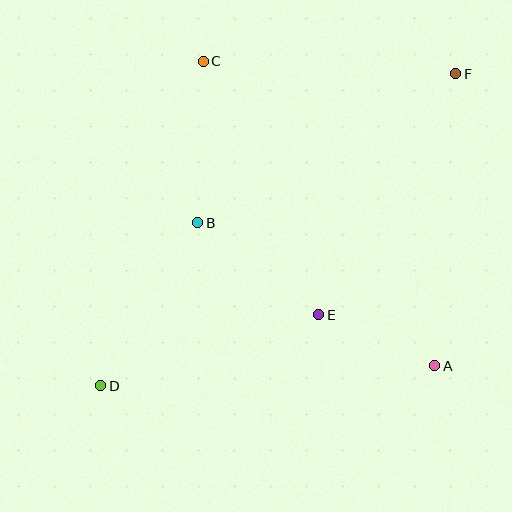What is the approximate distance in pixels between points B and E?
The distance between B and E is approximately 152 pixels.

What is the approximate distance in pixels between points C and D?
The distance between C and D is approximately 340 pixels.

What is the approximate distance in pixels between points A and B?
The distance between A and B is approximately 277 pixels.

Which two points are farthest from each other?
Points D and F are farthest from each other.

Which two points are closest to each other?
Points A and E are closest to each other.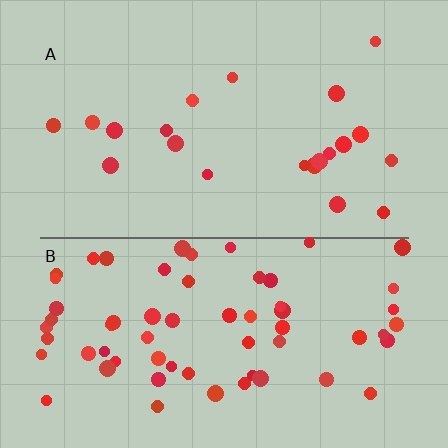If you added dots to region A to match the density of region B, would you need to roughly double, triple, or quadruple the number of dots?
Approximately triple.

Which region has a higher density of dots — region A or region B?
B (the bottom).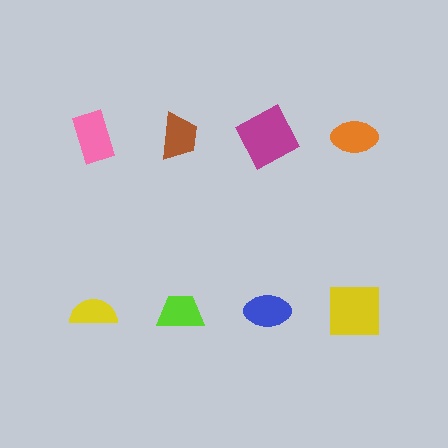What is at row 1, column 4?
An orange ellipse.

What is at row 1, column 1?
A pink rectangle.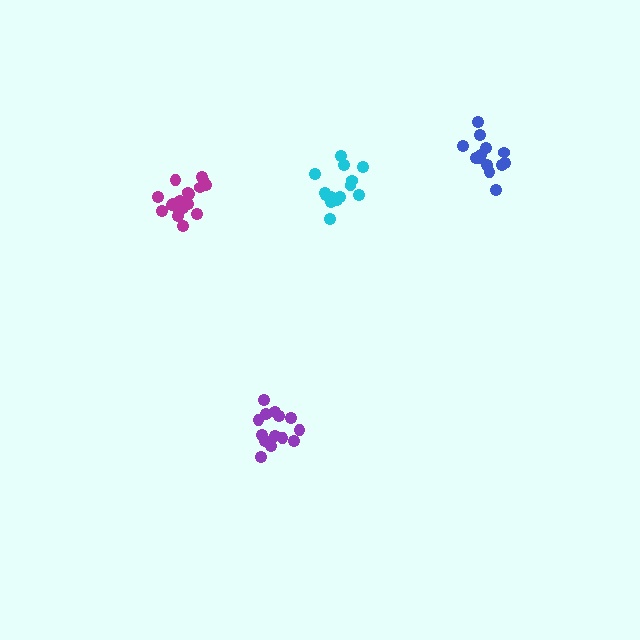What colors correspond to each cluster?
The clusters are colored: blue, magenta, cyan, purple.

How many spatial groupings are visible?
There are 4 spatial groupings.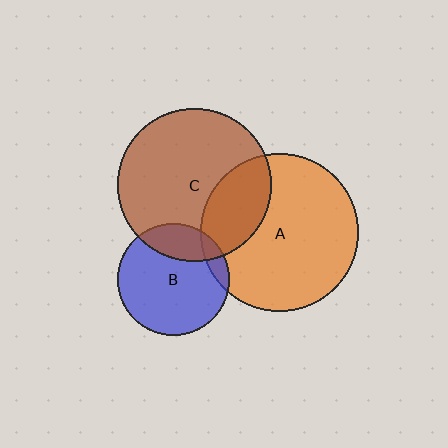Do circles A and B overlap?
Yes.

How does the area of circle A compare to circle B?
Approximately 2.0 times.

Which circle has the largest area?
Circle A (orange).